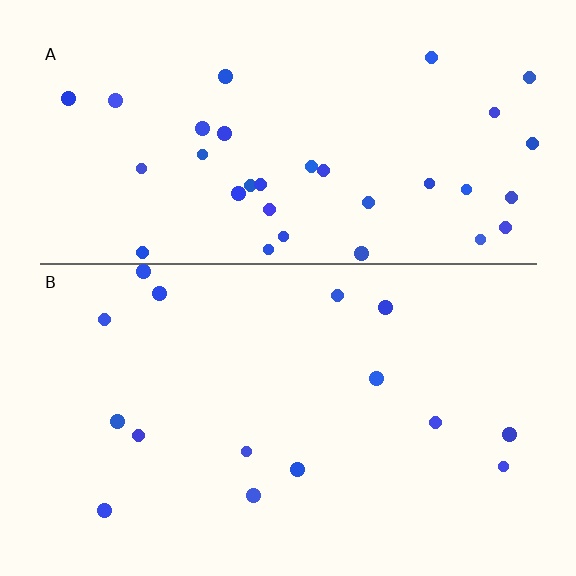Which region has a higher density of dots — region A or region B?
A (the top).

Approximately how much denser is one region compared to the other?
Approximately 2.2× — region A over region B.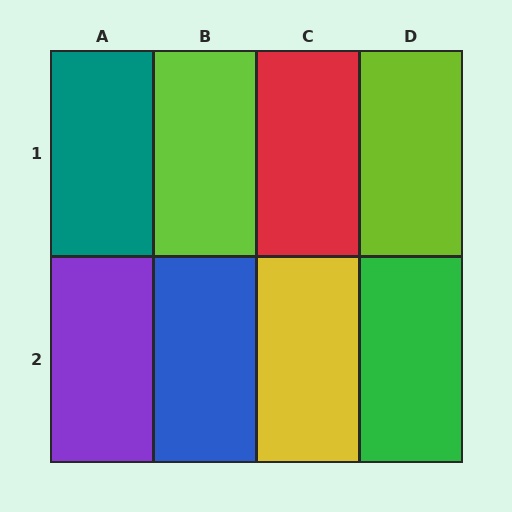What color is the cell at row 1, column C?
Red.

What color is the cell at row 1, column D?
Lime.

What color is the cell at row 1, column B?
Lime.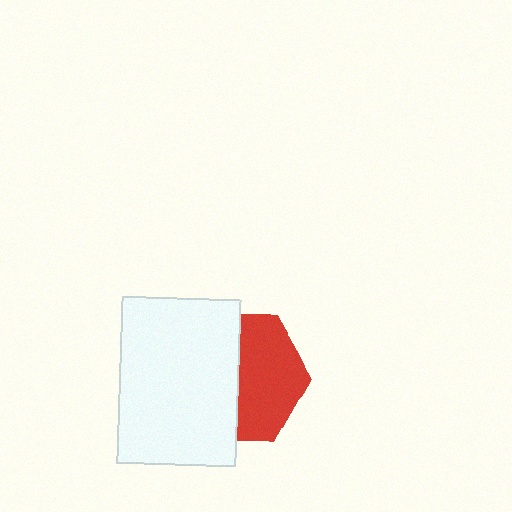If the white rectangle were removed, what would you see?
You would see the complete red hexagon.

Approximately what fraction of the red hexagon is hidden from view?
Roughly 51% of the red hexagon is hidden behind the white rectangle.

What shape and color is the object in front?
The object in front is a white rectangle.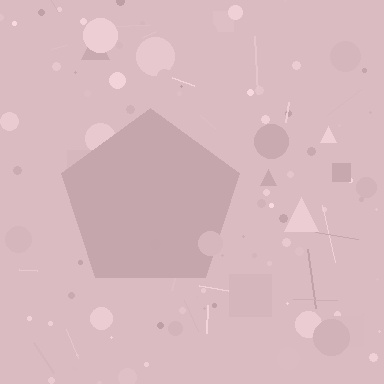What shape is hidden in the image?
A pentagon is hidden in the image.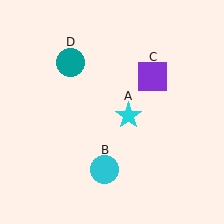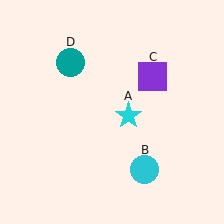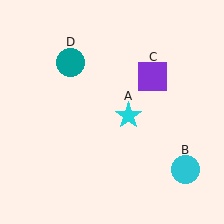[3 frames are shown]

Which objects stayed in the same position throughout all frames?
Cyan star (object A) and purple square (object C) and teal circle (object D) remained stationary.